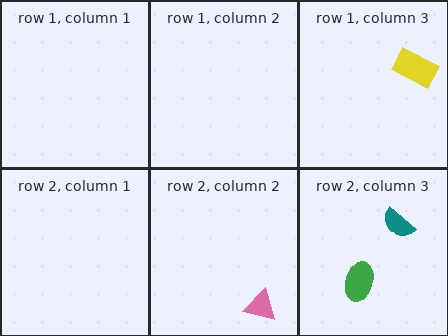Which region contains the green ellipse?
The row 2, column 3 region.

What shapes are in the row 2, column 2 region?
The pink triangle.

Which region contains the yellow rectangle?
The row 1, column 3 region.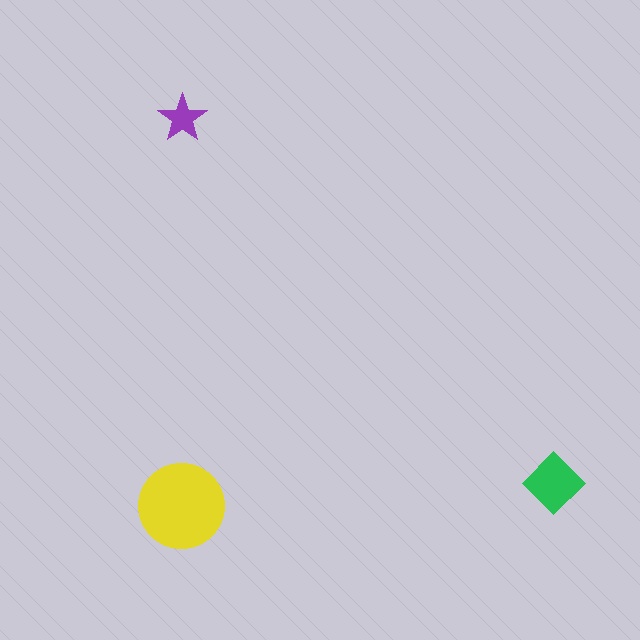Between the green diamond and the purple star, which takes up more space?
The green diamond.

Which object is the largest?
The yellow circle.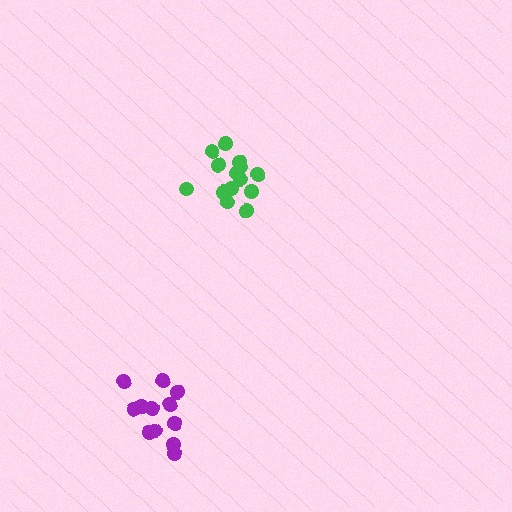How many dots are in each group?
Group 1: 12 dots, Group 2: 14 dots (26 total).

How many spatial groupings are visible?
There are 2 spatial groupings.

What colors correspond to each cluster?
The clusters are colored: purple, green.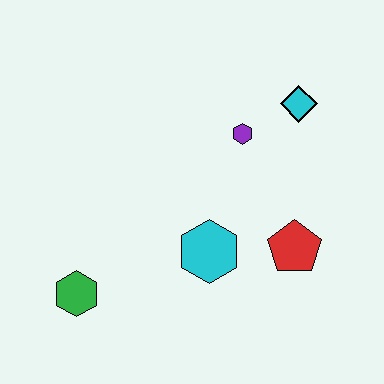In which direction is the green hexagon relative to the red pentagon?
The green hexagon is to the left of the red pentagon.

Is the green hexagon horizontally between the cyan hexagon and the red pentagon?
No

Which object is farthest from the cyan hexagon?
The cyan diamond is farthest from the cyan hexagon.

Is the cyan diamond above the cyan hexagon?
Yes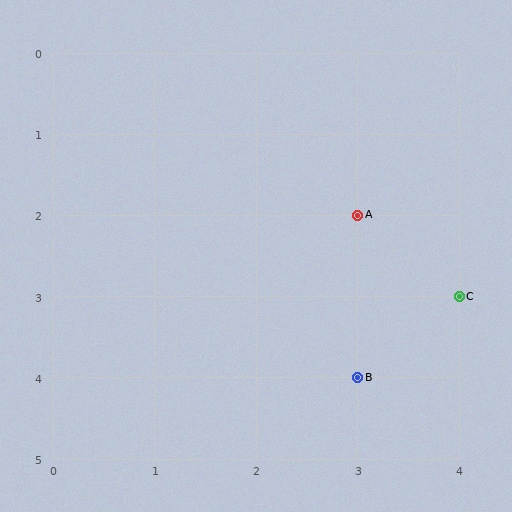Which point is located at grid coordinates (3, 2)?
Point A is at (3, 2).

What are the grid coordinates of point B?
Point B is at grid coordinates (3, 4).